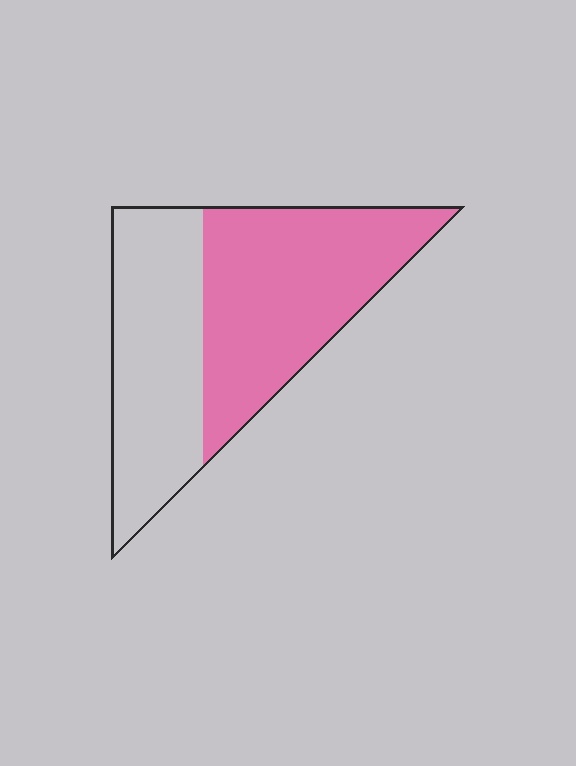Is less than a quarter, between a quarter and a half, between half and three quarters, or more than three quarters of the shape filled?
Between half and three quarters.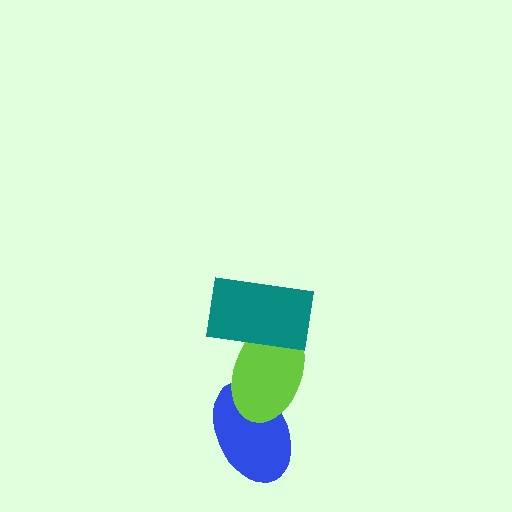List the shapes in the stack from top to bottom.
From top to bottom: the teal rectangle, the lime ellipse, the blue ellipse.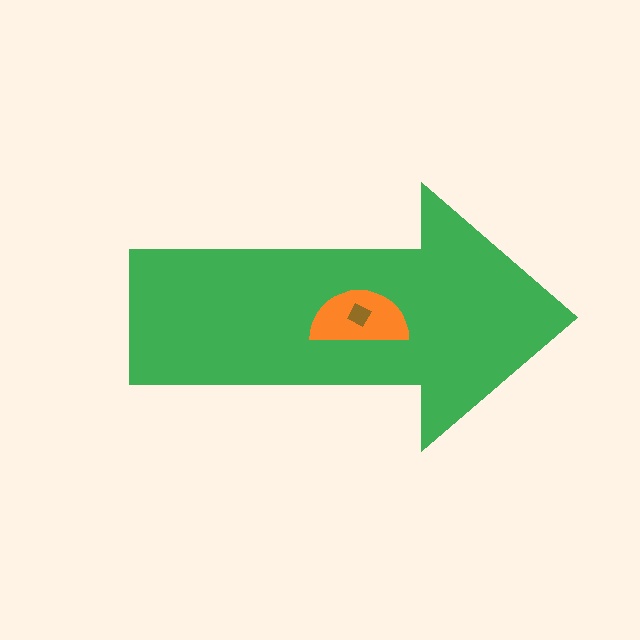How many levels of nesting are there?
3.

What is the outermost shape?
The green arrow.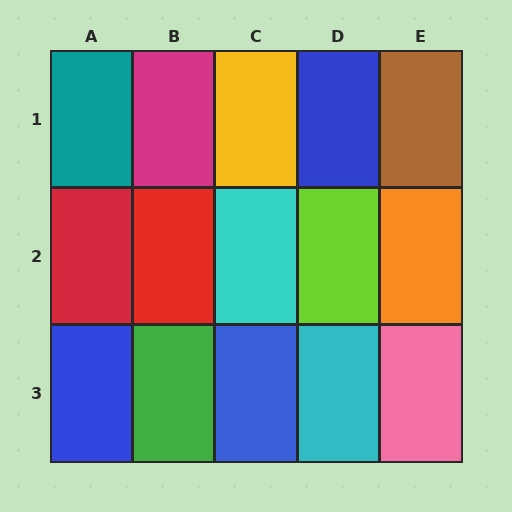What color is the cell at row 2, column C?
Cyan.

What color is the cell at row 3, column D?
Cyan.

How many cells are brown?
1 cell is brown.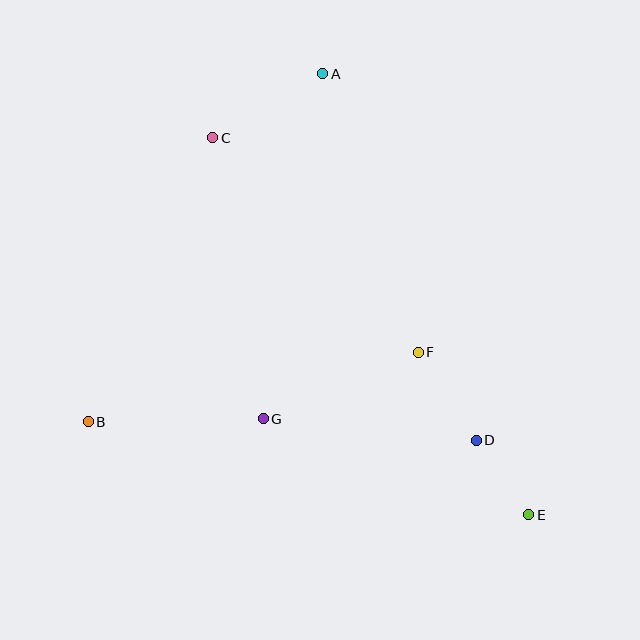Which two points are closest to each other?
Points D and E are closest to each other.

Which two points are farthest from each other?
Points C and E are farthest from each other.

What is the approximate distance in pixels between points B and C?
The distance between B and C is approximately 310 pixels.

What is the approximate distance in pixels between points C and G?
The distance between C and G is approximately 286 pixels.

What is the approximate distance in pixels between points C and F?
The distance between C and F is approximately 297 pixels.